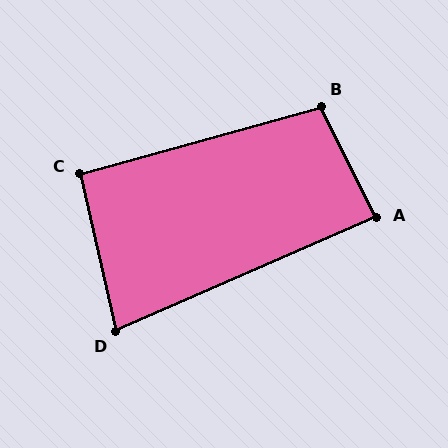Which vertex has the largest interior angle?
B, at approximately 101 degrees.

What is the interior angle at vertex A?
Approximately 87 degrees (approximately right).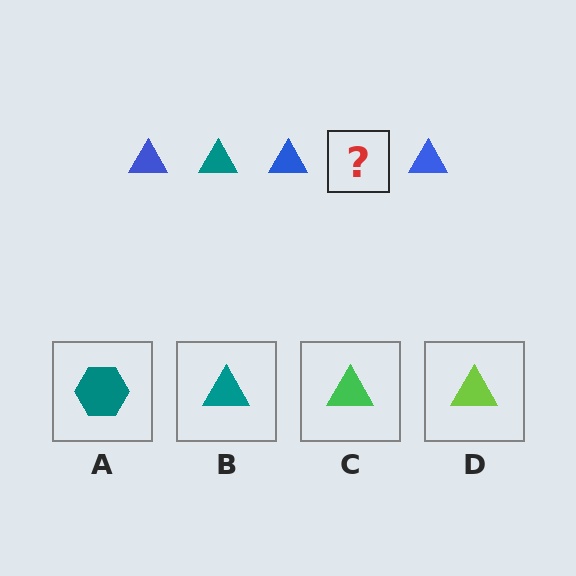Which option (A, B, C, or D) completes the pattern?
B.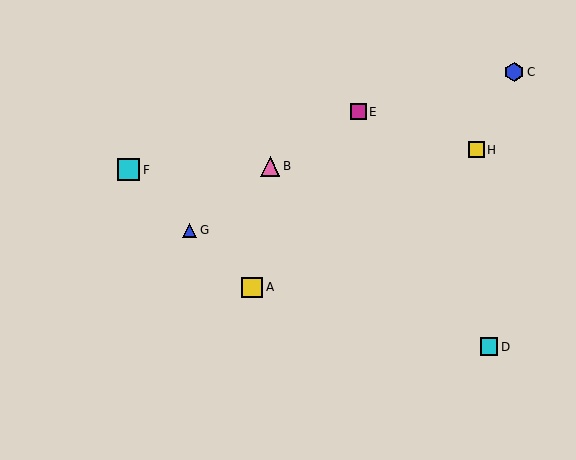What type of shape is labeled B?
Shape B is a pink triangle.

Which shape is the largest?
The cyan square (labeled F) is the largest.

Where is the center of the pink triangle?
The center of the pink triangle is at (270, 166).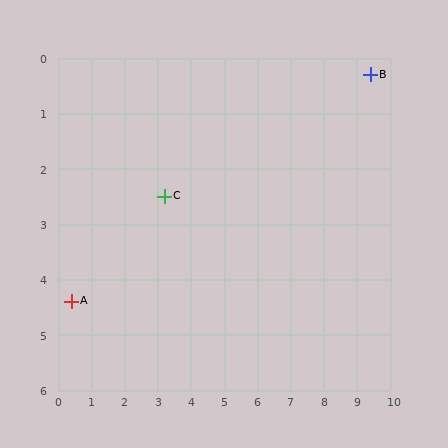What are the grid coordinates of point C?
Point C is at approximately (3.2, 2.5).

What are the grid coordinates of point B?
Point B is at approximately (9.4, 0.3).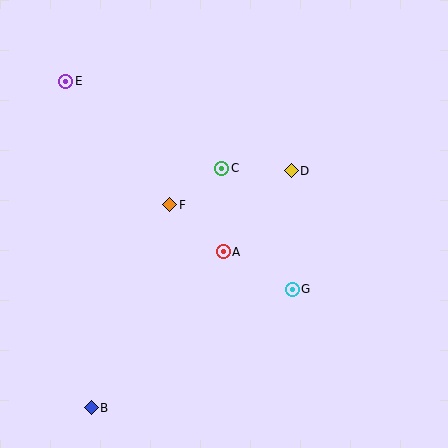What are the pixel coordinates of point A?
Point A is at (223, 252).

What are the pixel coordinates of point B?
Point B is at (91, 408).